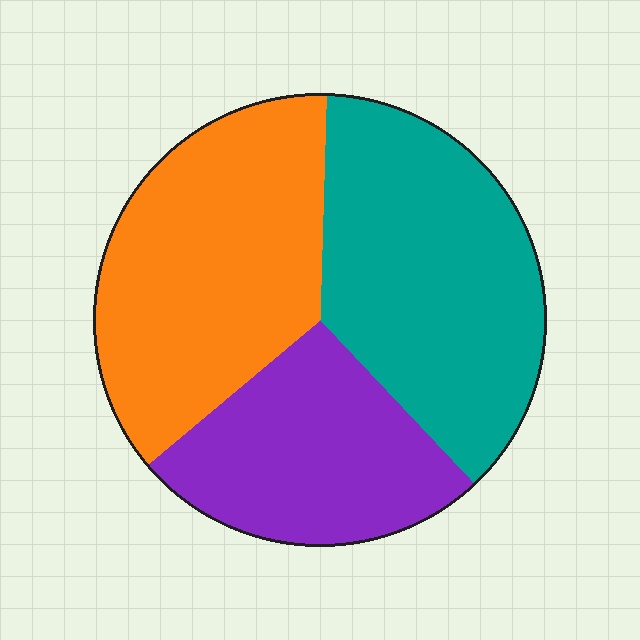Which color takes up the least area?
Purple, at roughly 25%.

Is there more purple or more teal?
Teal.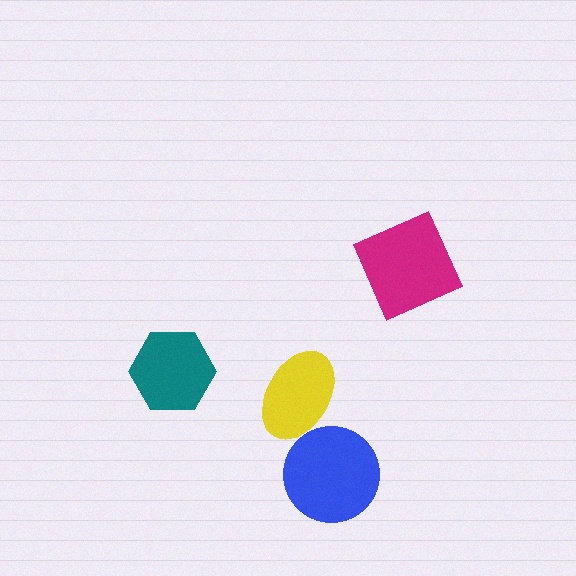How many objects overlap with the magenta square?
0 objects overlap with the magenta square.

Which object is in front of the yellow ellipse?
The blue circle is in front of the yellow ellipse.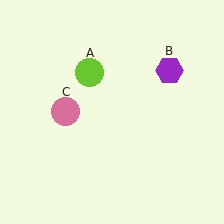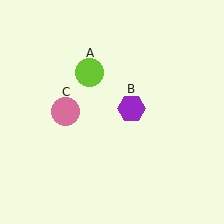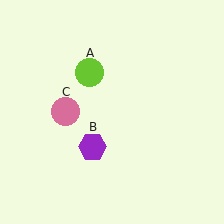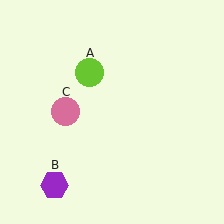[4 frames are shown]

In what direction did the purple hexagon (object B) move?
The purple hexagon (object B) moved down and to the left.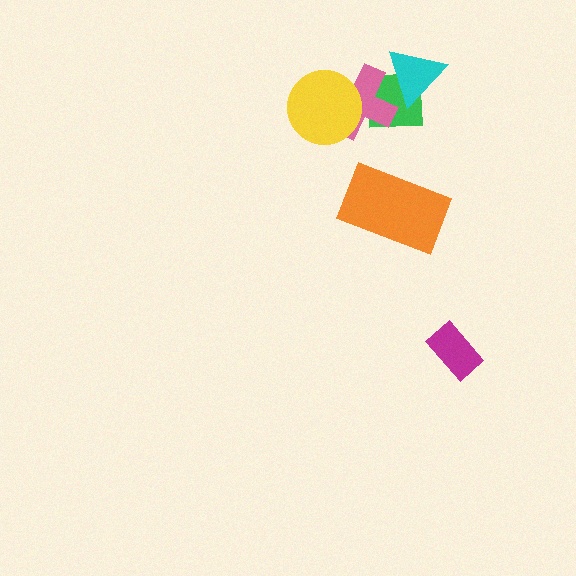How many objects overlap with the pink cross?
3 objects overlap with the pink cross.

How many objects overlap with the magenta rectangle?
0 objects overlap with the magenta rectangle.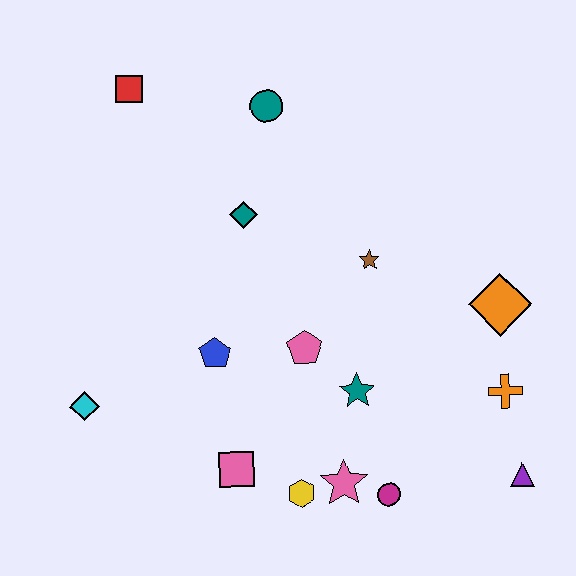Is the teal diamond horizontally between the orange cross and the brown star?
No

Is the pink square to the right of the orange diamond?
No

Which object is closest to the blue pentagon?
The pink pentagon is closest to the blue pentagon.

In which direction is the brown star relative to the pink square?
The brown star is above the pink square.